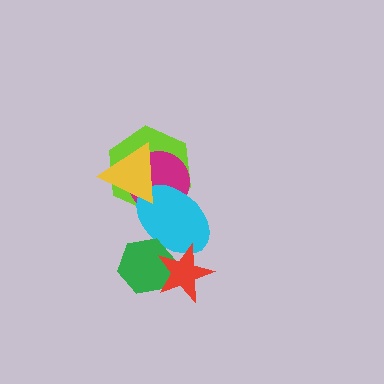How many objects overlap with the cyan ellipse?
5 objects overlap with the cyan ellipse.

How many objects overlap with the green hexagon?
2 objects overlap with the green hexagon.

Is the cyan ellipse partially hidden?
Yes, it is partially covered by another shape.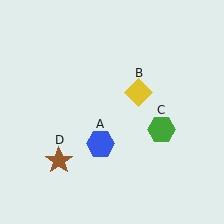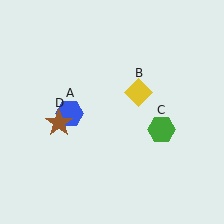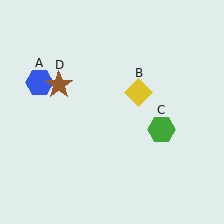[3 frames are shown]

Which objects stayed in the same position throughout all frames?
Yellow diamond (object B) and green hexagon (object C) remained stationary.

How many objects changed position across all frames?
2 objects changed position: blue hexagon (object A), brown star (object D).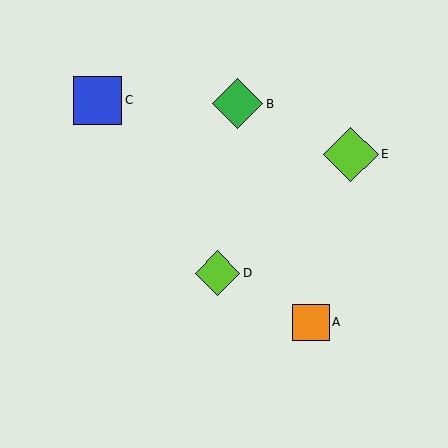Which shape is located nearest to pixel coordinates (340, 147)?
The lime diamond (labeled E) at (351, 154) is nearest to that location.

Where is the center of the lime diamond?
The center of the lime diamond is at (351, 154).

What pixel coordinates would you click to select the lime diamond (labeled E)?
Click at (351, 154) to select the lime diamond E.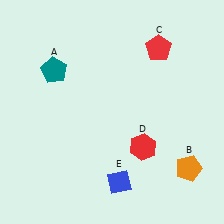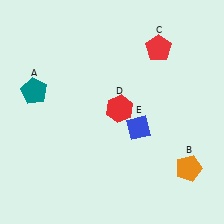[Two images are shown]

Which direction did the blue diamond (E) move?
The blue diamond (E) moved up.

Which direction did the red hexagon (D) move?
The red hexagon (D) moved up.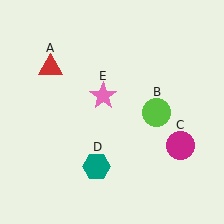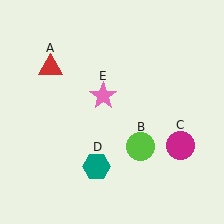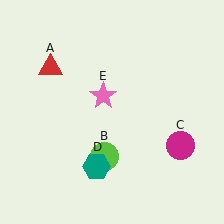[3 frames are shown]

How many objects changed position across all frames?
1 object changed position: lime circle (object B).